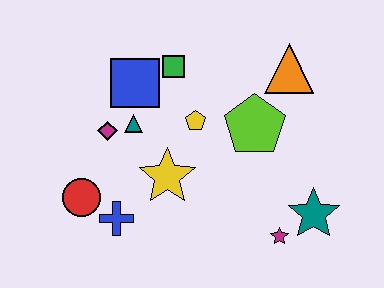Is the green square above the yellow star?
Yes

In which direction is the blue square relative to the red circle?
The blue square is above the red circle.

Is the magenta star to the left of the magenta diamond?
No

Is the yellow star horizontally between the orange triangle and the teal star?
No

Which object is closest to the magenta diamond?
The teal triangle is closest to the magenta diamond.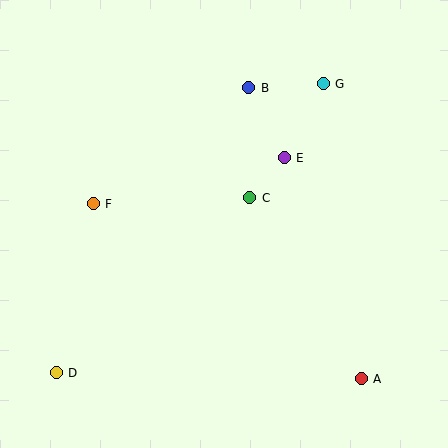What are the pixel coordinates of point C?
Point C is at (250, 198).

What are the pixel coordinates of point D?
Point D is at (56, 373).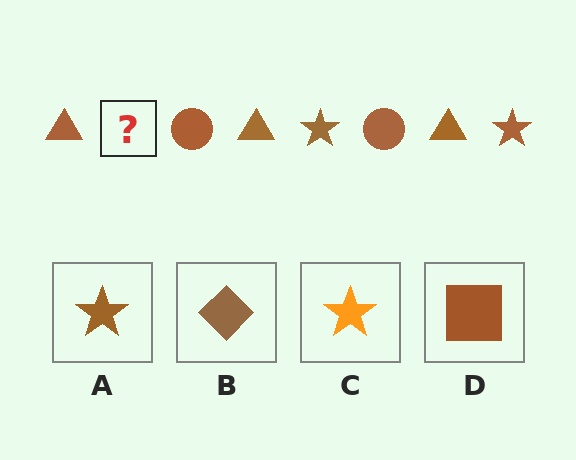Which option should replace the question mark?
Option A.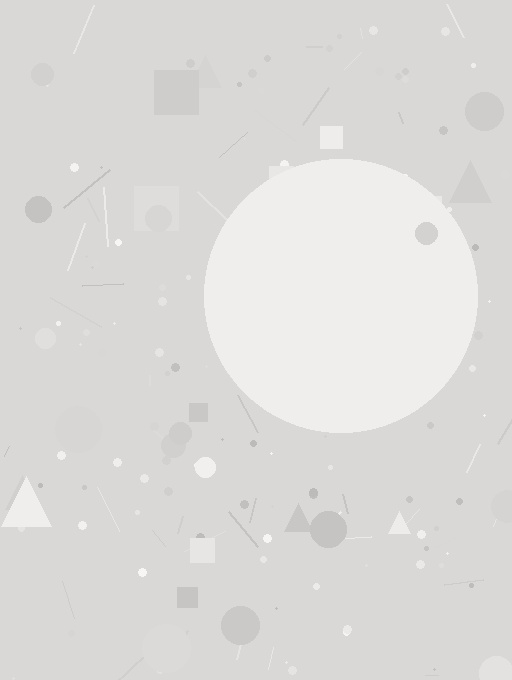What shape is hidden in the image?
A circle is hidden in the image.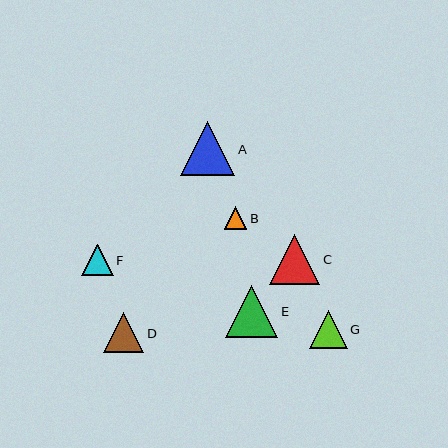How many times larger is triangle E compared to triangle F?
Triangle E is approximately 1.7 times the size of triangle F.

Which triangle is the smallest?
Triangle B is the smallest with a size of approximately 23 pixels.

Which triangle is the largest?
Triangle A is the largest with a size of approximately 54 pixels.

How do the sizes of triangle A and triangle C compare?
Triangle A and triangle C are approximately the same size.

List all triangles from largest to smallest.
From largest to smallest: A, E, C, D, G, F, B.